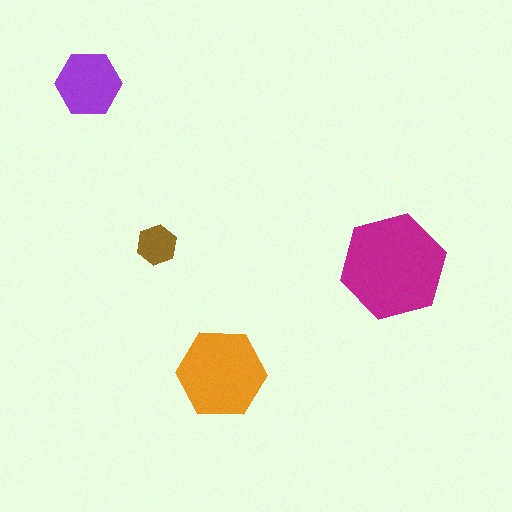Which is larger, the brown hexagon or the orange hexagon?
The orange one.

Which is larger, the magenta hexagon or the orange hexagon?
The magenta one.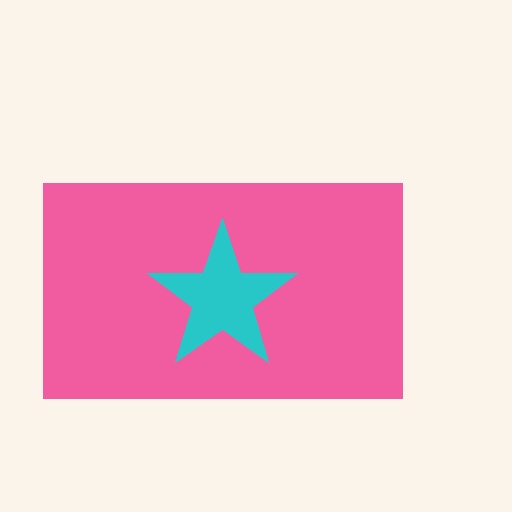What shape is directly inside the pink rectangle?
The cyan star.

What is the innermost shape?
The cyan star.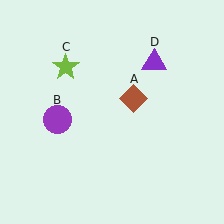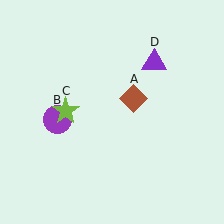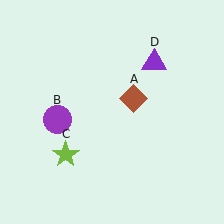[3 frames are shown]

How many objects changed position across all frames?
1 object changed position: lime star (object C).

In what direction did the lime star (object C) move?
The lime star (object C) moved down.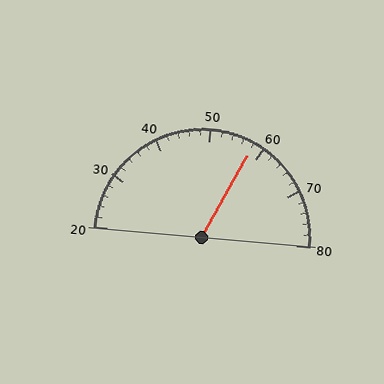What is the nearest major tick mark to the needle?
The nearest major tick mark is 60.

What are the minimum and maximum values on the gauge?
The gauge ranges from 20 to 80.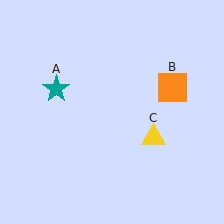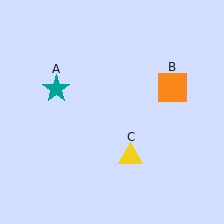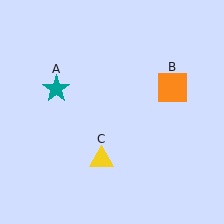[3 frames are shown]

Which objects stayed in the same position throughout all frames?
Teal star (object A) and orange square (object B) remained stationary.